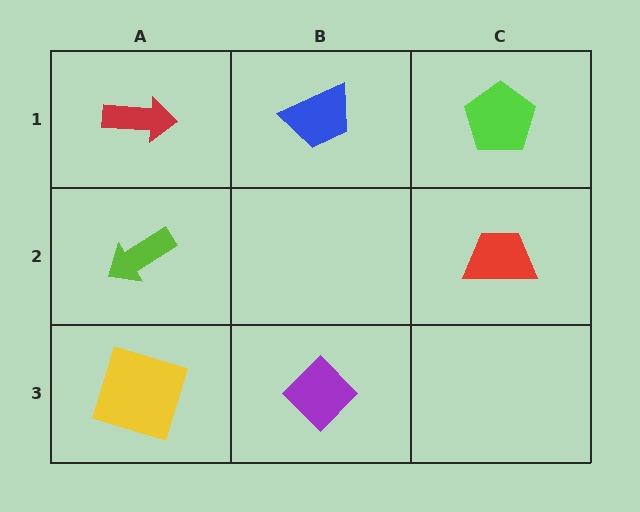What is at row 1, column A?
A red arrow.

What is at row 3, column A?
A yellow square.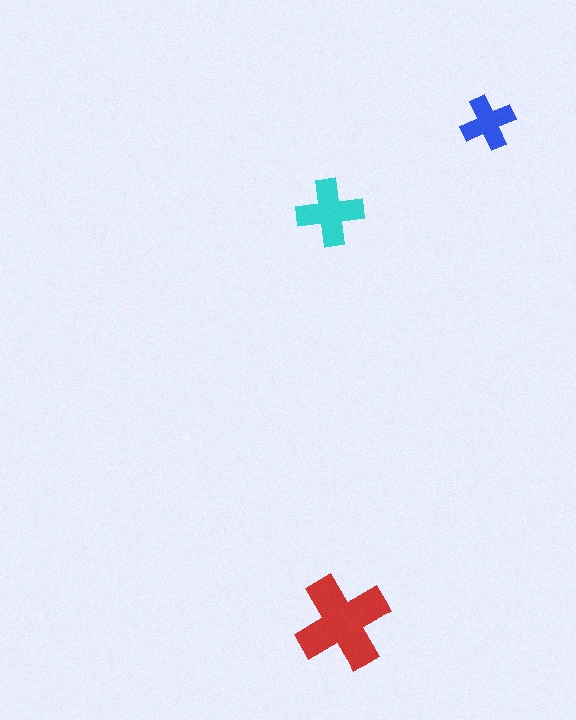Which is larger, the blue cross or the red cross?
The red one.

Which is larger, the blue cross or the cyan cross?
The cyan one.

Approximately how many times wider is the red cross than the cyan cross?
About 1.5 times wider.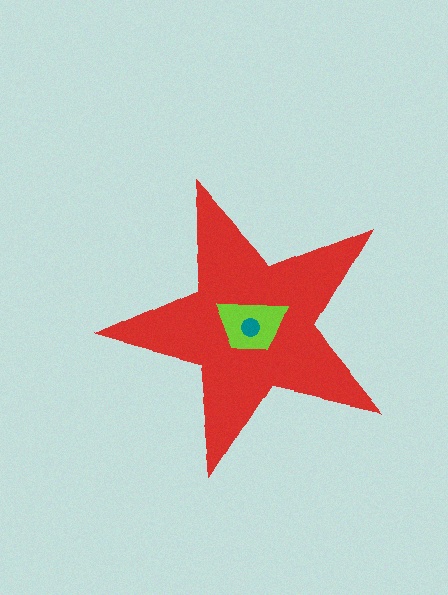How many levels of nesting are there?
3.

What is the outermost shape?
The red star.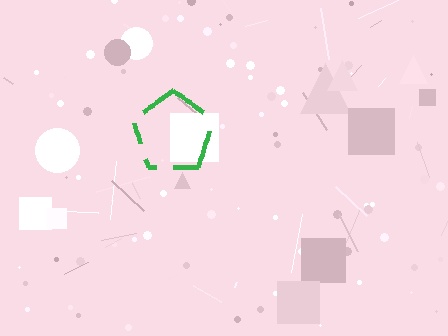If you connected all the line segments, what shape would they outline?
They would outline a pentagon.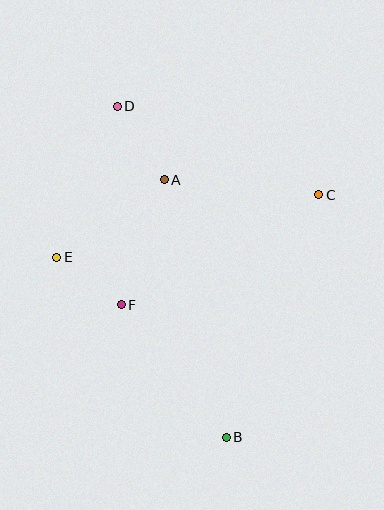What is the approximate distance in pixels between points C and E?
The distance between C and E is approximately 269 pixels.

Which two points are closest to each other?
Points E and F are closest to each other.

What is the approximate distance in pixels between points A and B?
The distance between A and B is approximately 265 pixels.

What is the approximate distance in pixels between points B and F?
The distance between B and F is approximately 169 pixels.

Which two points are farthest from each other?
Points B and D are farthest from each other.